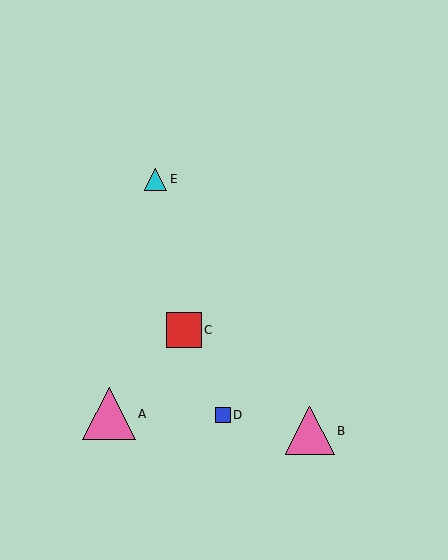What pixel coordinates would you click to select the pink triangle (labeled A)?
Click at (109, 414) to select the pink triangle A.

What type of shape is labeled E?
Shape E is a cyan triangle.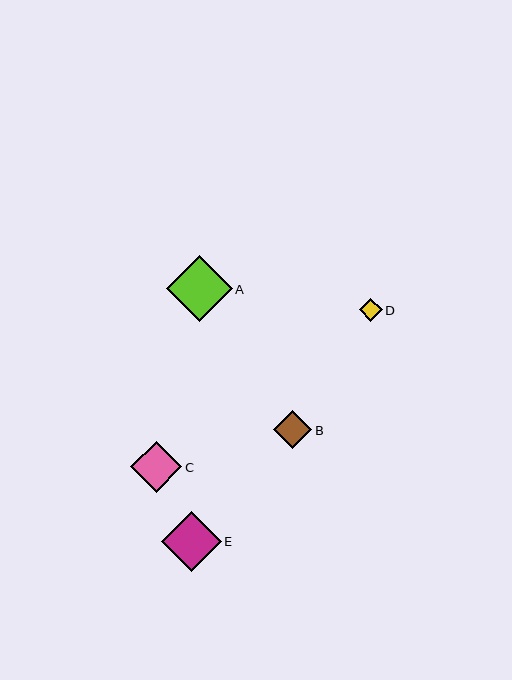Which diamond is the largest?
Diamond A is the largest with a size of approximately 66 pixels.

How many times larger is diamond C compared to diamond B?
Diamond C is approximately 1.3 times the size of diamond B.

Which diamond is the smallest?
Diamond D is the smallest with a size of approximately 23 pixels.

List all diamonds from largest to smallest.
From largest to smallest: A, E, C, B, D.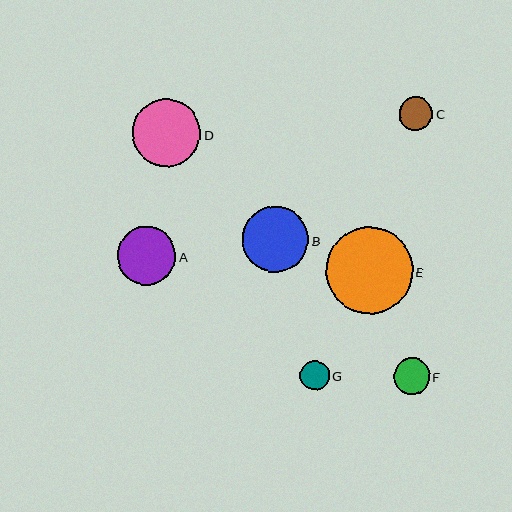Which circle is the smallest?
Circle G is the smallest with a size of approximately 30 pixels.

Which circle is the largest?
Circle E is the largest with a size of approximately 87 pixels.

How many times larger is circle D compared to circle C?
Circle D is approximately 2.1 times the size of circle C.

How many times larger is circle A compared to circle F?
Circle A is approximately 1.6 times the size of circle F.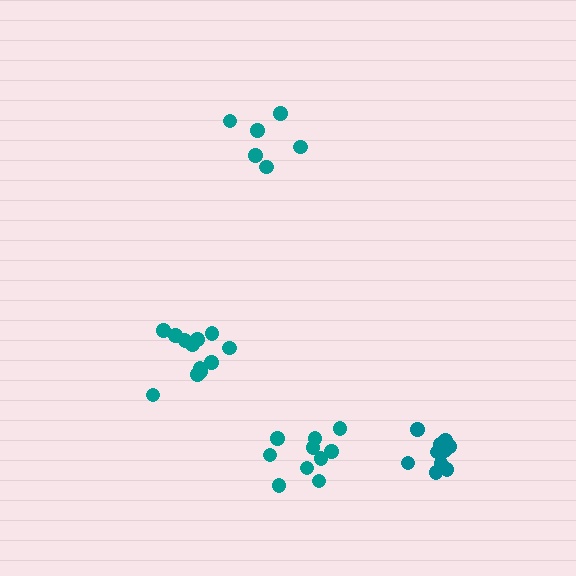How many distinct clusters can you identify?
There are 4 distinct clusters.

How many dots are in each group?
Group 1: 10 dots, Group 2: 12 dots, Group 3: 10 dots, Group 4: 6 dots (38 total).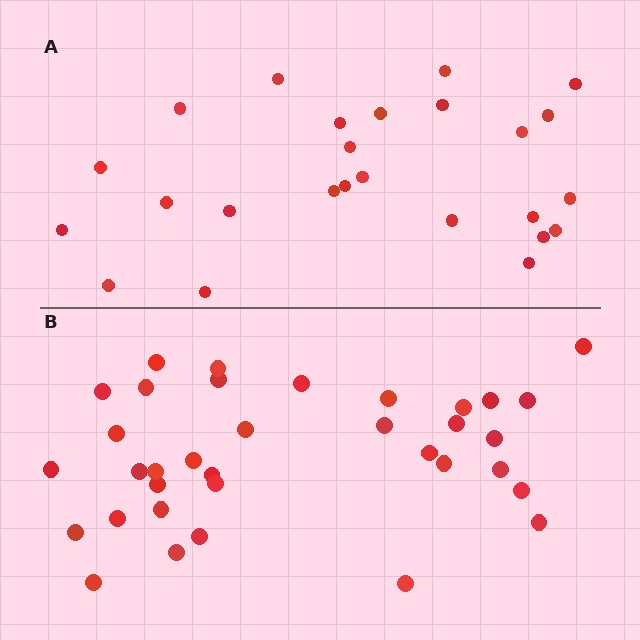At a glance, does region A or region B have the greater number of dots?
Region B (the bottom region) has more dots.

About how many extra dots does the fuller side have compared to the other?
Region B has roughly 10 or so more dots than region A.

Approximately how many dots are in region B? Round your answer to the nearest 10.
About 40 dots. (The exact count is 35, which rounds to 40.)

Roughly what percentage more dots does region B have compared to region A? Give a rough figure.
About 40% more.